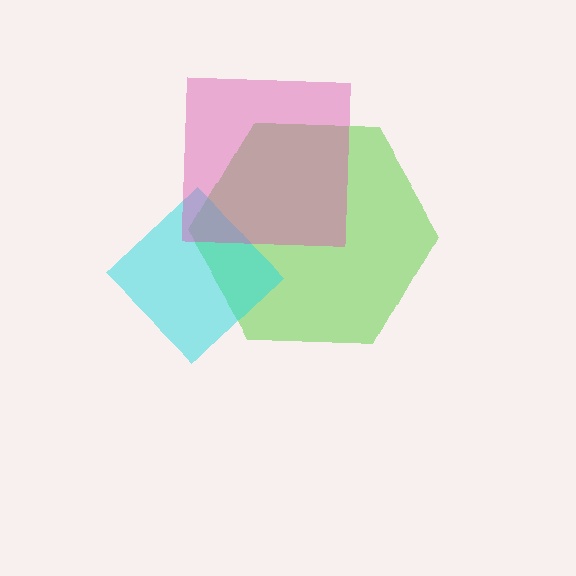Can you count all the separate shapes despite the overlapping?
Yes, there are 3 separate shapes.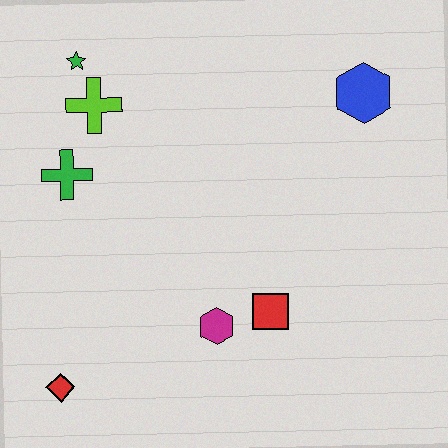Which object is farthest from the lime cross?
The red diamond is farthest from the lime cross.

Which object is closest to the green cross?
The lime cross is closest to the green cross.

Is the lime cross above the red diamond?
Yes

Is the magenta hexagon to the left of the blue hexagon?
Yes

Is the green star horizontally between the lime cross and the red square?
No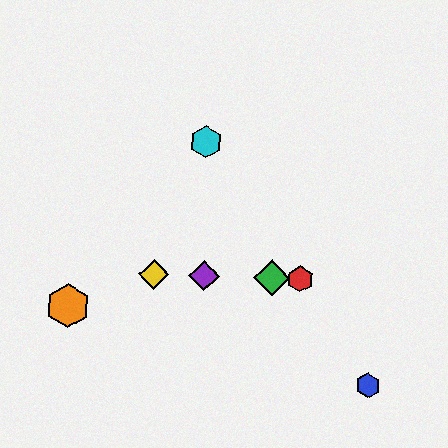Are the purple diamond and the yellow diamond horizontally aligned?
Yes, both are at y≈276.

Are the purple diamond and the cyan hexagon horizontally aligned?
No, the purple diamond is at y≈276 and the cyan hexagon is at y≈142.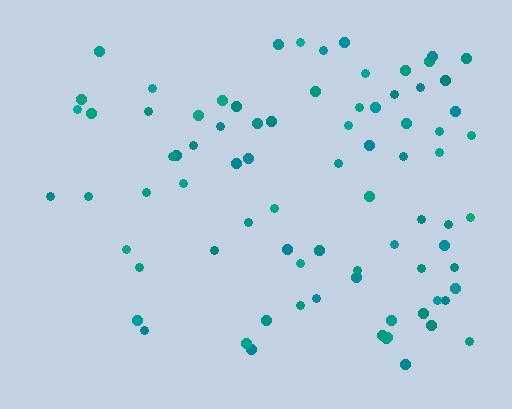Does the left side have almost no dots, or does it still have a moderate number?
Still a moderate number, just noticeably fewer than the right.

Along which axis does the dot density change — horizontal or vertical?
Horizontal.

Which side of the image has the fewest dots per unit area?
The left.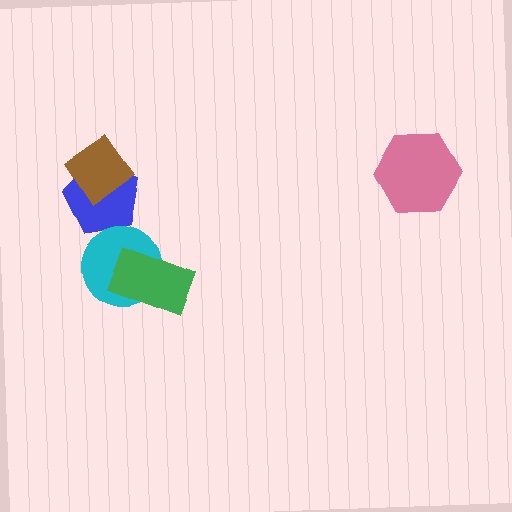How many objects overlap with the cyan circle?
2 objects overlap with the cyan circle.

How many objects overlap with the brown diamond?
1 object overlaps with the brown diamond.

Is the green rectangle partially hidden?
No, no other shape covers it.